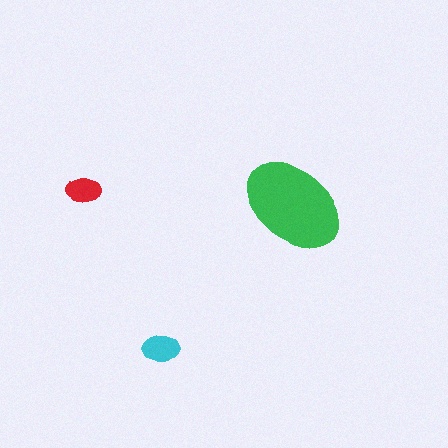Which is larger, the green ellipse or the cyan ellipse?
The green one.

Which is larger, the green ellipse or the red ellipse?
The green one.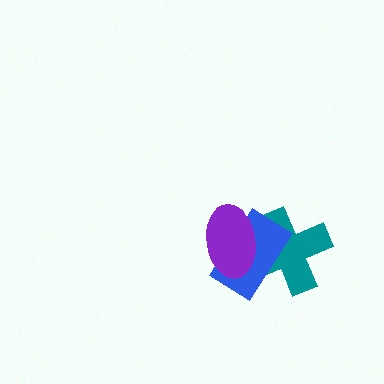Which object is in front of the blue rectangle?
The purple ellipse is in front of the blue rectangle.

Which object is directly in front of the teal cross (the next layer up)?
The blue rectangle is directly in front of the teal cross.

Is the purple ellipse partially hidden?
No, no other shape covers it.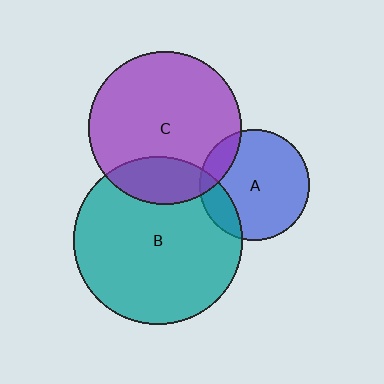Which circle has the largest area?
Circle B (teal).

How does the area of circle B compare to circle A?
Approximately 2.3 times.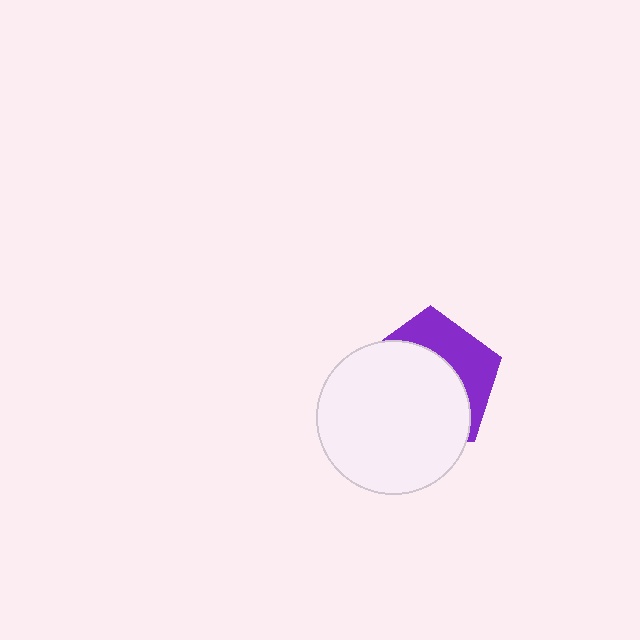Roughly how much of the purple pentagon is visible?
A small part of it is visible (roughly 35%).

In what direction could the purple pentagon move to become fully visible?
The purple pentagon could move toward the upper-right. That would shift it out from behind the white circle entirely.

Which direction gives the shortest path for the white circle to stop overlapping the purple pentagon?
Moving toward the lower-left gives the shortest separation.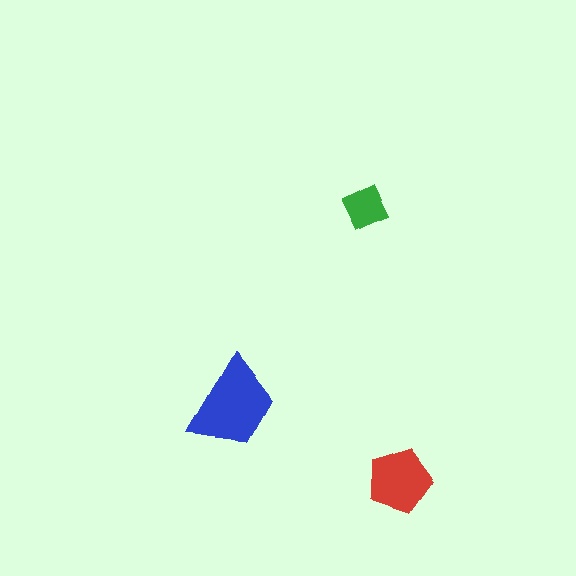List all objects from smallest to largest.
The green square, the red pentagon, the blue trapezoid.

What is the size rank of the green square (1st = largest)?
3rd.